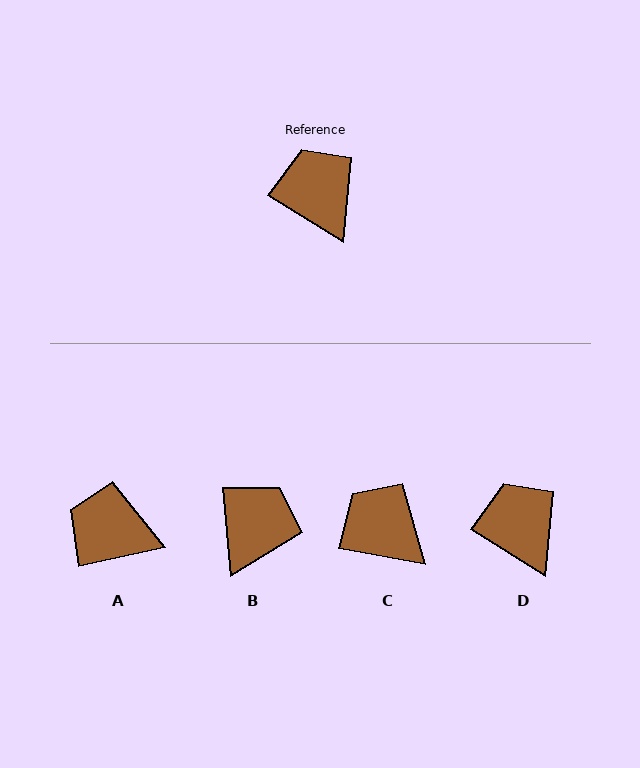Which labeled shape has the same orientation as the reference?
D.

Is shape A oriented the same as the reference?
No, it is off by about 44 degrees.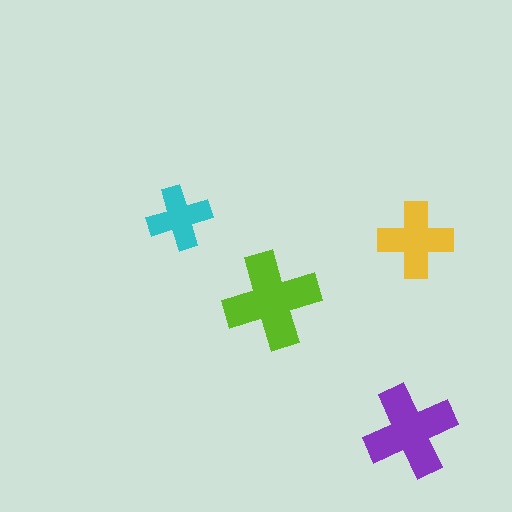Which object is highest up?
The cyan cross is topmost.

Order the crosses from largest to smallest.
the lime one, the purple one, the yellow one, the cyan one.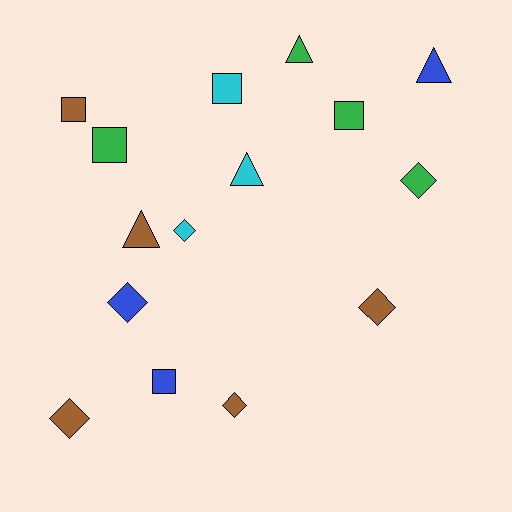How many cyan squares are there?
There is 1 cyan square.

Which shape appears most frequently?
Diamond, with 6 objects.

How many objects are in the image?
There are 15 objects.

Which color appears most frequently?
Brown, with 5 objects.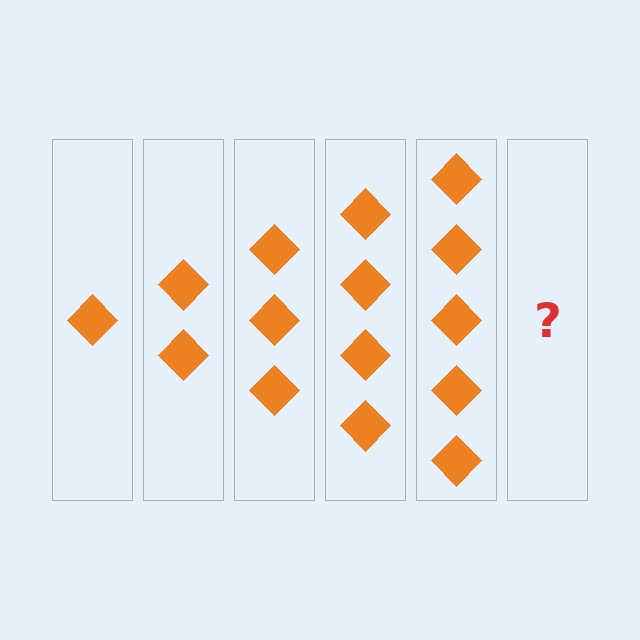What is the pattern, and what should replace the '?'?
The pattern is that each step adds one more diamond. The '?' should be 6 diamonds.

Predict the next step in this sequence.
The next step is 6 diamonds.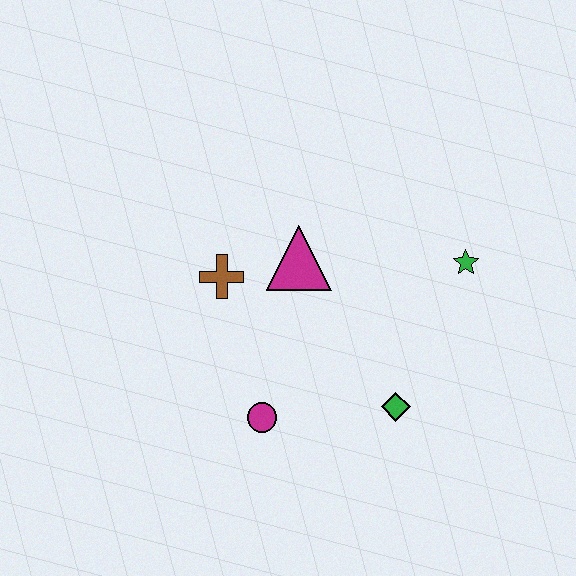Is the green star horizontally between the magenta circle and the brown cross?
No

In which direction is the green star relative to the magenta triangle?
The green star is to the right of the magenta triangle.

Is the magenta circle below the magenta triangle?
Yes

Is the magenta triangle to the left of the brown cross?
No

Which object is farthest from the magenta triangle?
The green diamond is farthest from the magenta triangle.